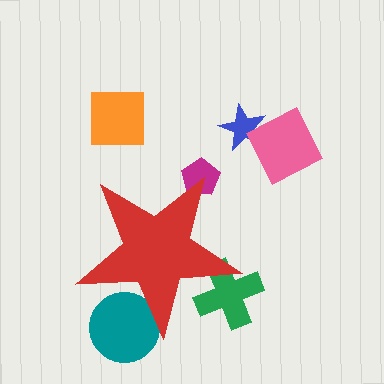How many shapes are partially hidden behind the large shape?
3 shapes are partially hidden.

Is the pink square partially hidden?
No, the pink square is fully visible.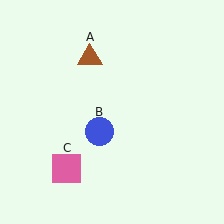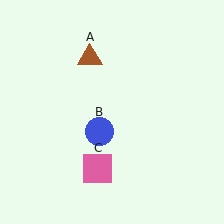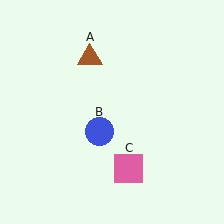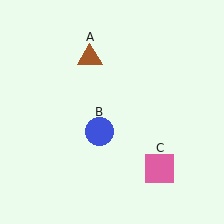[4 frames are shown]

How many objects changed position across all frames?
1 object changed position: pink square (object C).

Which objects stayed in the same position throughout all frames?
Brown triangle (object A) and blue circle (object B) remained stationary.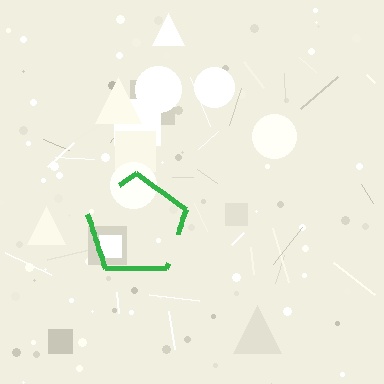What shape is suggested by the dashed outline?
The dashed outline suggests a pentagon.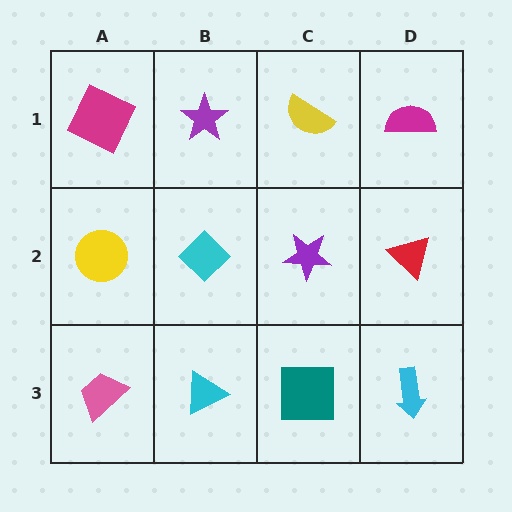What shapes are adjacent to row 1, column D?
A red triangle (row 2, column D), a yellow semicircle (row 1, column C).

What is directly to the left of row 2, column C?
A cyan diamond.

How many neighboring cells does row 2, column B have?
4.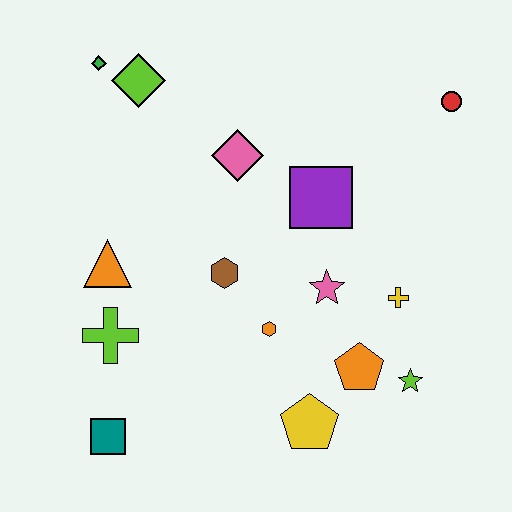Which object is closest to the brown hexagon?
The orange hexagon is closest to the brown hexagon.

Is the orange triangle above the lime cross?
Yes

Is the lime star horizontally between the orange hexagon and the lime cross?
No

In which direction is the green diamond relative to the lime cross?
The green diamond is above the lime cross.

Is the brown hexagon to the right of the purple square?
No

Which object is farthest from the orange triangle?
The red circle is farthest from the orange triangle.